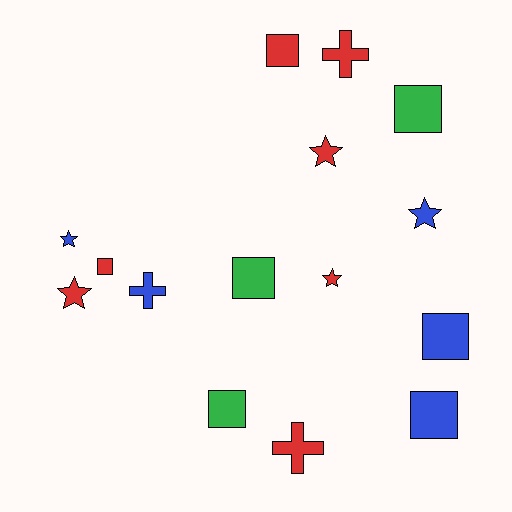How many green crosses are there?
There are no green crosses.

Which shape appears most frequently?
Square, with 7 objects.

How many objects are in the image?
There are 15 objects.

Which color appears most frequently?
Red, with 7 objects.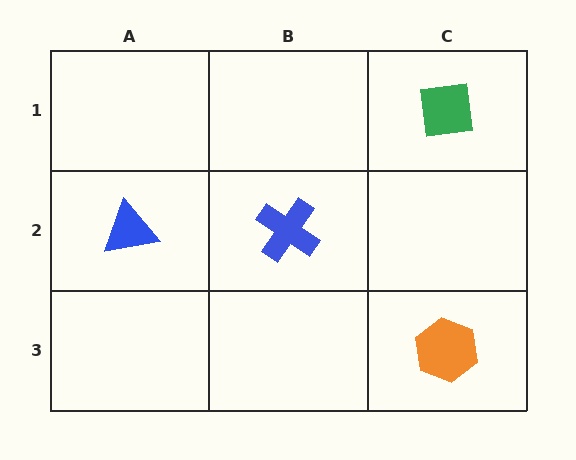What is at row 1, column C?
A green square.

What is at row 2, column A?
A blue triangle.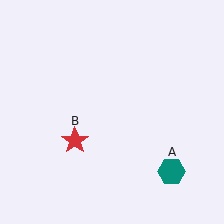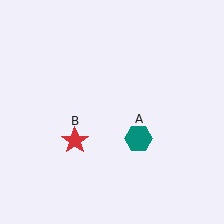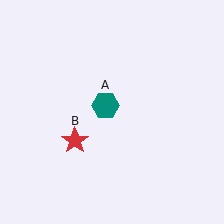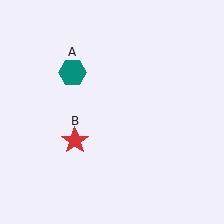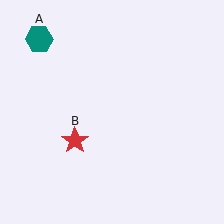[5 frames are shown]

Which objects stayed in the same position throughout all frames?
Red star (object B) remained stationary.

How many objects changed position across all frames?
1 object changed position: teal hexagon (object A).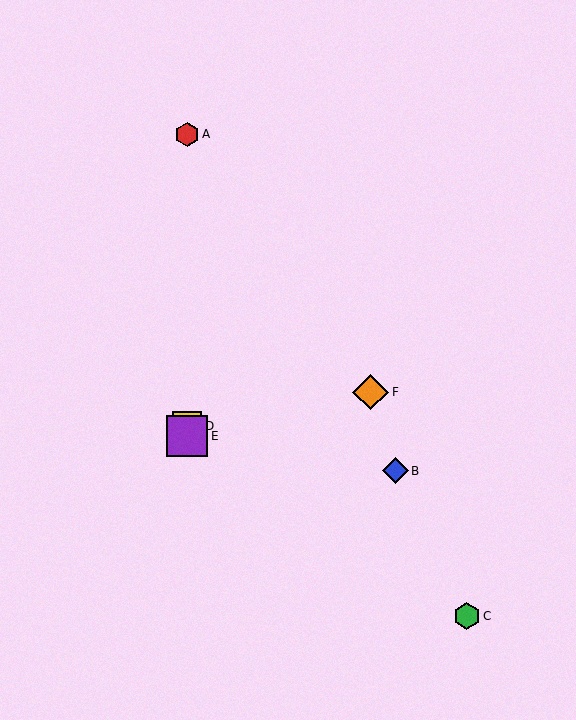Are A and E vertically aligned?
Yes, both are at x≈187.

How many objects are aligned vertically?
3 objects (A, D, E) are aligned vertically.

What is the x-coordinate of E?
Object E is at x≈187.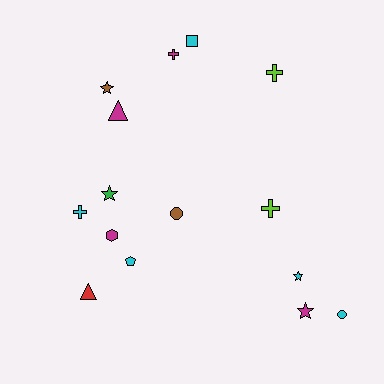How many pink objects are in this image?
There are no pink objects.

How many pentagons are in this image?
There is 1 pentagon.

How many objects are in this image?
There are 15 objects.